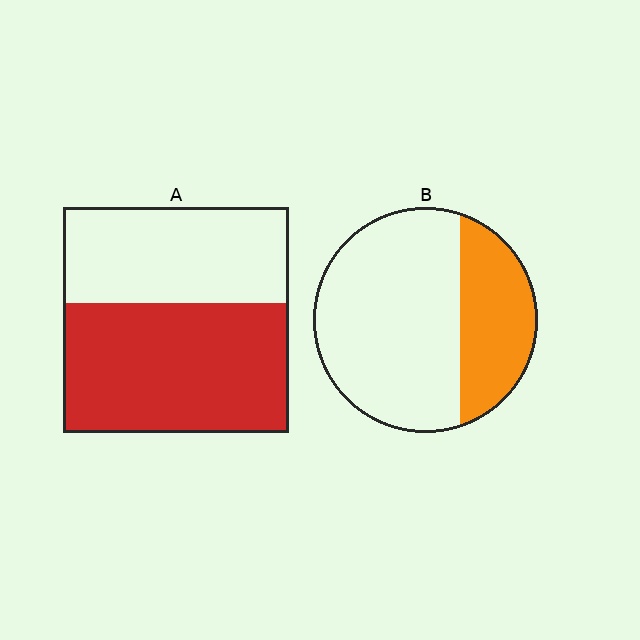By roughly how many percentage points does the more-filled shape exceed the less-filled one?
By roughly 25 percentage points (A over B).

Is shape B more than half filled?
No.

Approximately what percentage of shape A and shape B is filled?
A is approximately 60% and B is approximately 30%.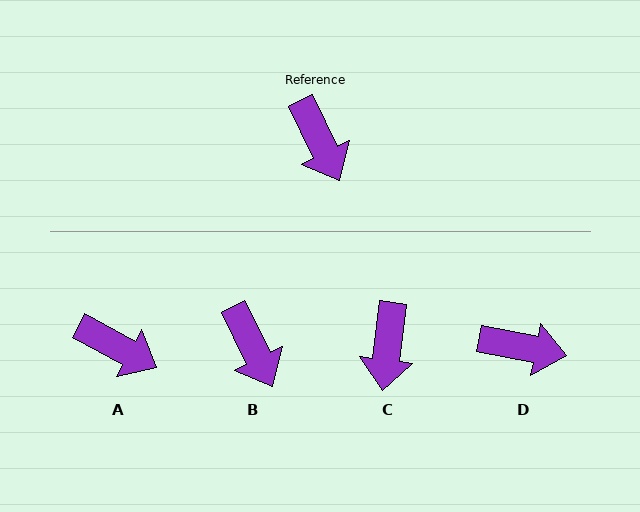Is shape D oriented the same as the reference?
No, it is off by about 53 degrees.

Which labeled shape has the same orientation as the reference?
B.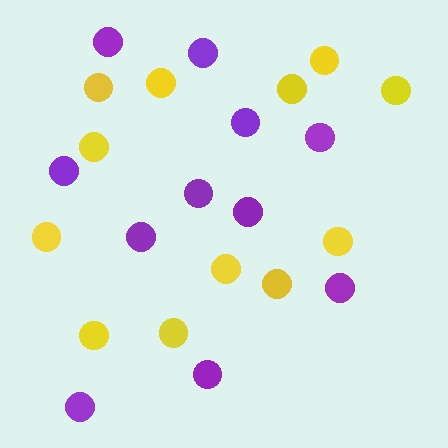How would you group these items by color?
There are 2 groups: one group of yellow circles (12) and one group of purple circles (11).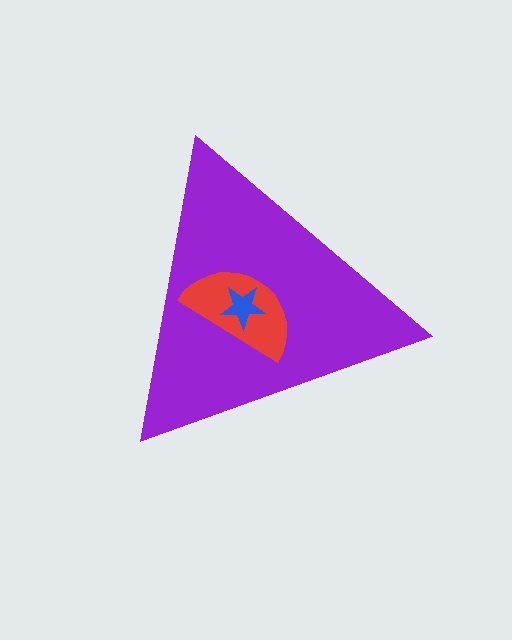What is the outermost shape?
The purple triangle.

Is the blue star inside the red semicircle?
Yes.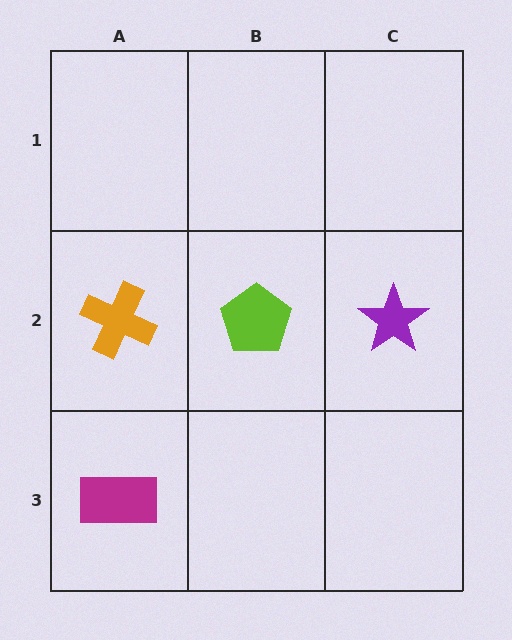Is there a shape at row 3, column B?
No, that cell is empty.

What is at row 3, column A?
A magenta rectangle.